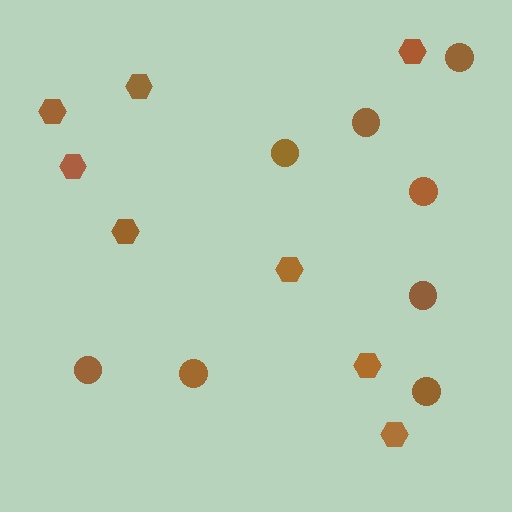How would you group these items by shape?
There are 2 groups: one group of hexagons (8) and one group of circles (8).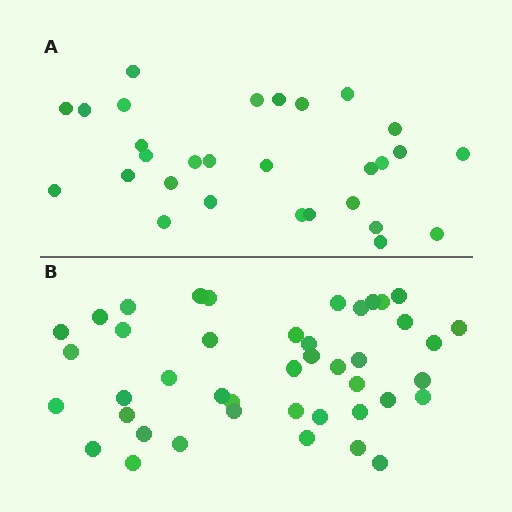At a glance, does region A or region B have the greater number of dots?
Region B (the bottom region) has more dots.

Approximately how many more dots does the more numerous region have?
Region B has approximately 15 more dots than region A.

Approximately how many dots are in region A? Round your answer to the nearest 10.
About 30 dots. (The exact count is 29, which rounds to 30.)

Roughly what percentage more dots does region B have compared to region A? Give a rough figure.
About 50% more.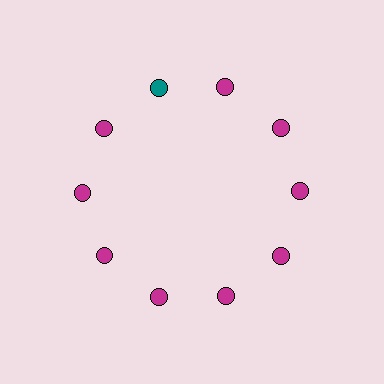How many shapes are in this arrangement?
There are 10 shapes arranged in a ring pattern.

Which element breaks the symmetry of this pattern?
The teal circle at roughly the 11 o'clock position breaks the symmetry. All other shapes are magenta circles.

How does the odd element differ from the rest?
It has a different color: teal instead of magenta.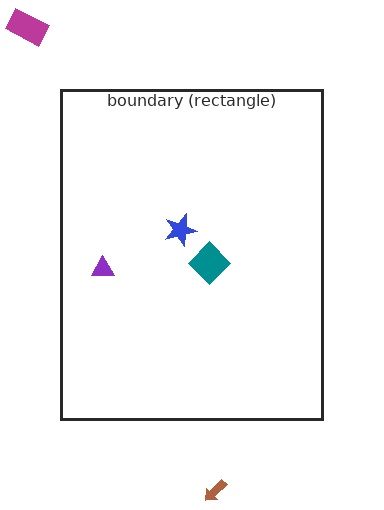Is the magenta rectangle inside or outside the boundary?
Outside.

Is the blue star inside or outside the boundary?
Inside.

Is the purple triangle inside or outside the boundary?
Inside.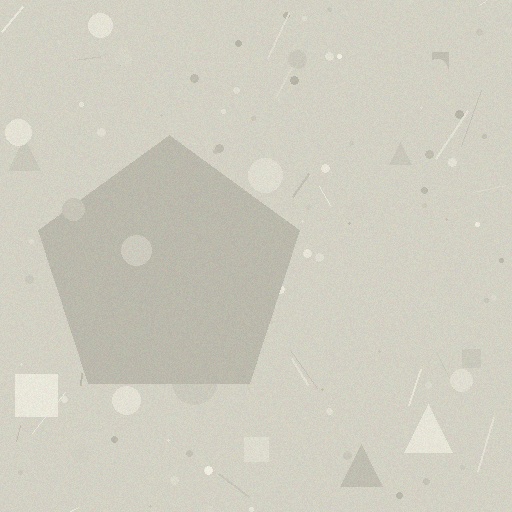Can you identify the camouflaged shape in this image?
The camouflaged shape is a pentagon.